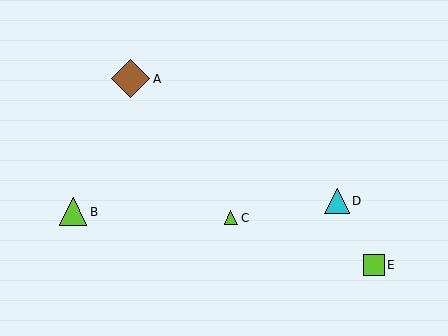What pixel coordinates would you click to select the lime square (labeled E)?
Click at (374, 265) to select the lime square E.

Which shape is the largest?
The brown diamond (labeled A) is the largest.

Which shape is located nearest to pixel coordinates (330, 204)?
The cyan triangle (labeled D) at (337, 201) is nearest to that location.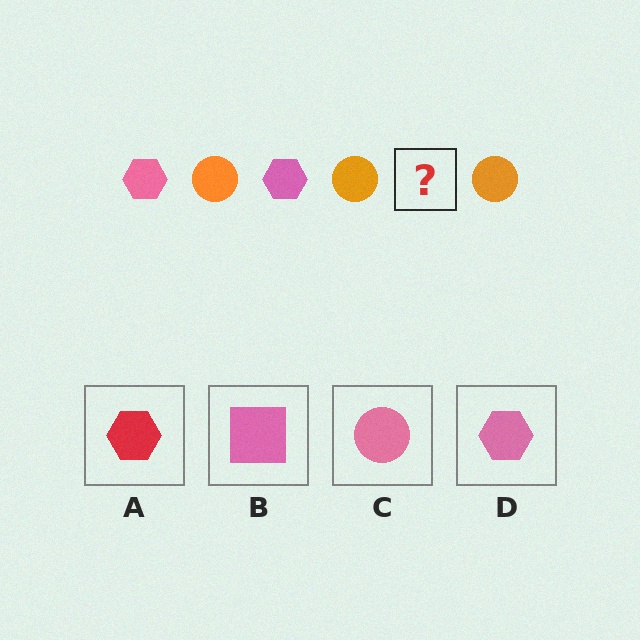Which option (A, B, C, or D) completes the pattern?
D.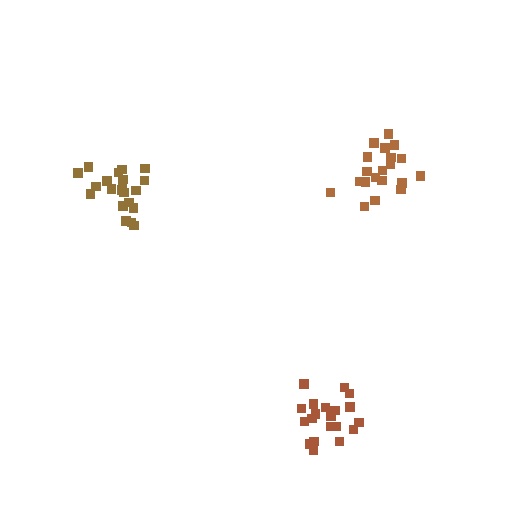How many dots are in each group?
Group 1: 21 dots, Group 2: 20 dots, Group 3: 20 dots (61 total).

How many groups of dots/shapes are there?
There are 3 groups.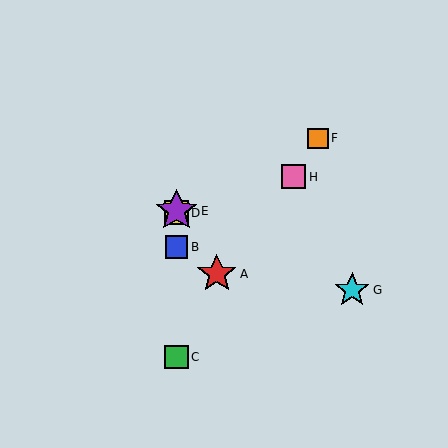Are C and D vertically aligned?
Yes, both are at x≈176.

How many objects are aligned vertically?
4 objects (B, C, D, E) are aligned vertically.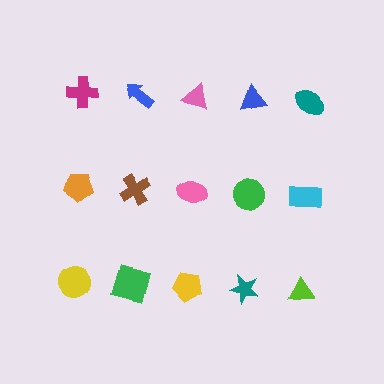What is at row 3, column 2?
A green square.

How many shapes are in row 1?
5 shapes.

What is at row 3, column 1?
A yellow circle.